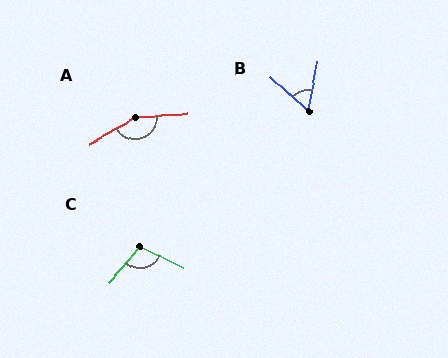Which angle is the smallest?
B, at approximately 58 degrees.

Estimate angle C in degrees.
Approximately 104 degrees.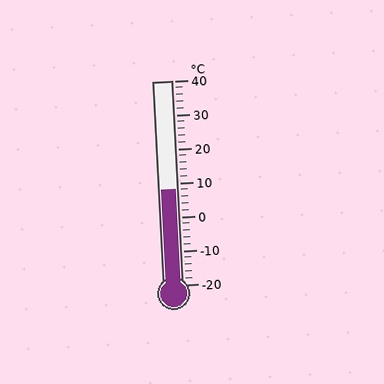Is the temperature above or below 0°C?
The temperature is above 0°C.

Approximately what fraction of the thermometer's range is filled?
The thermometer is filled to approximately 45% of its range.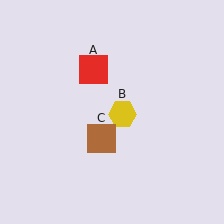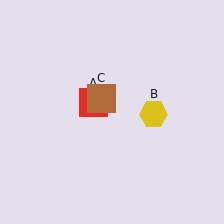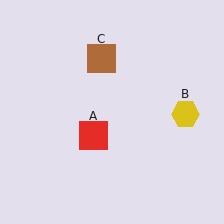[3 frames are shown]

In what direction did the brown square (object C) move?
The brown square (object C) moved up.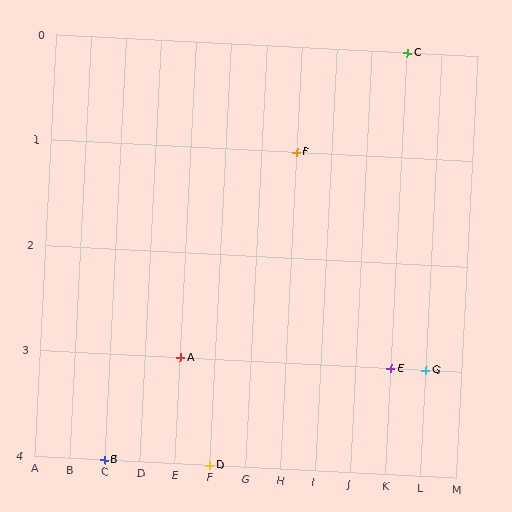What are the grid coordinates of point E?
Point E is at grid coordinates (K, 3).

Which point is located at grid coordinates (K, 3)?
Point E is at (K, 3).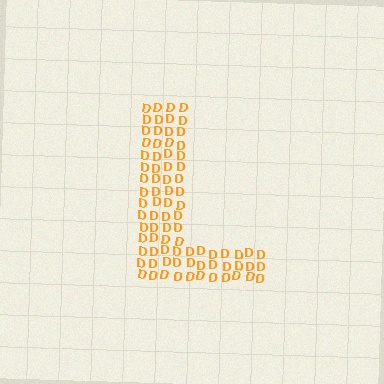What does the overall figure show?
The overall figure shows the letter L.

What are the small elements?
The small elements are letter D's.